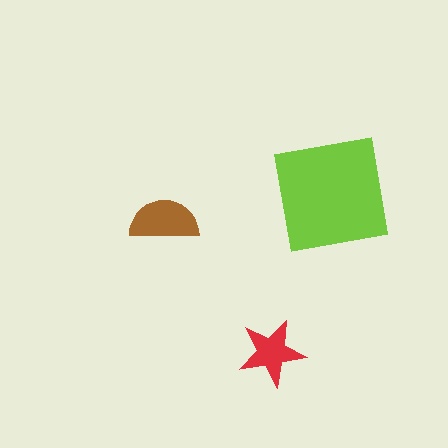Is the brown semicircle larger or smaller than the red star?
Larger.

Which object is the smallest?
The red star.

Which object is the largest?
The lime square.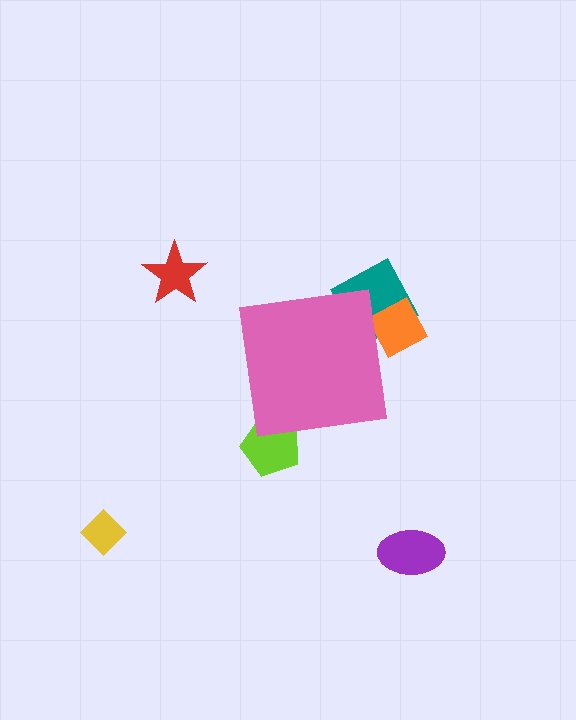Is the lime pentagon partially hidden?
Yes, the lime pentagon is partially hidden behind the pink square.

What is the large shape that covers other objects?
A pink square.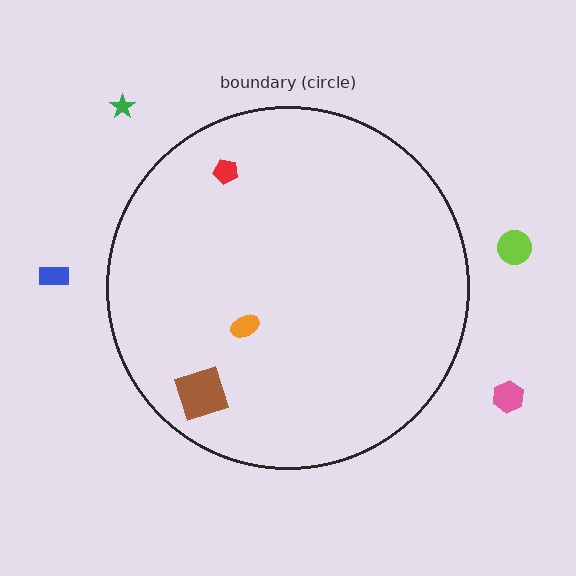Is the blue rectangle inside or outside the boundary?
Outside.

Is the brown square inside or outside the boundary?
Inside.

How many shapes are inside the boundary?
3 inside, 4 outside.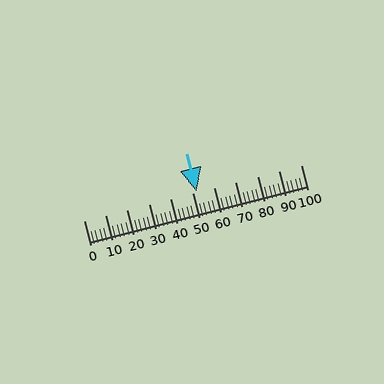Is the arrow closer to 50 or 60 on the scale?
The arrow is closer to 50.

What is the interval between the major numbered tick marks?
The major tick marks are spaced 10 units apart.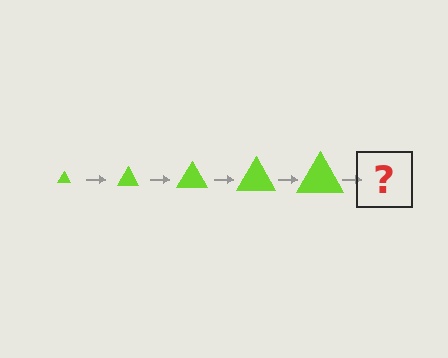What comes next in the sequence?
The next element should be a lime triangle, larger than the previous one.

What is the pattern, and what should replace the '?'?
The pattern is that the triangle gets progressively larger each step. The '?' should be a lime triangle, larger than the previous one.